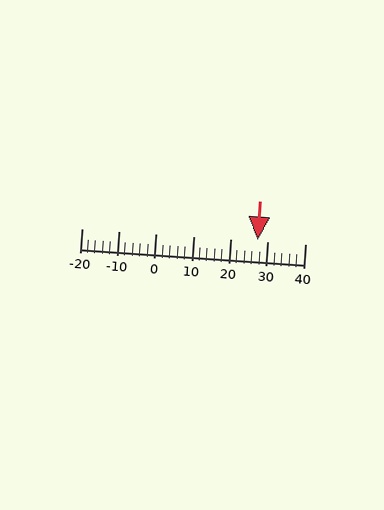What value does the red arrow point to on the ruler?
The red arrow points to approximately 27.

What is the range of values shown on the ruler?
The ruler shows values from -20 to 40.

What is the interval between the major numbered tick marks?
The major tick marks are spaced 10 units apart.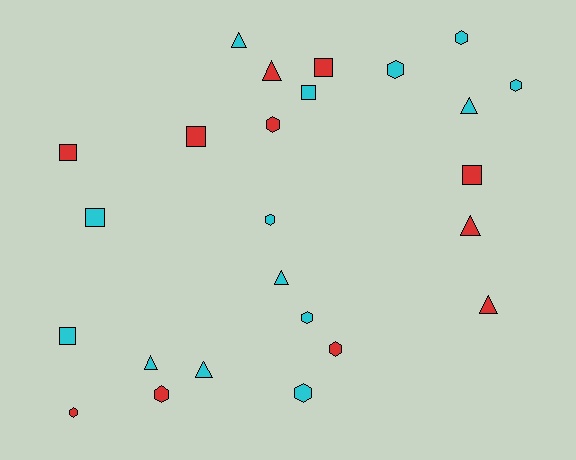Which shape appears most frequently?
Hexagon, with 10 objects.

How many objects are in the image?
There are 25 objects.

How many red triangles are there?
There are 3 red triangles.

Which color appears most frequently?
Cyan, with 14 objects.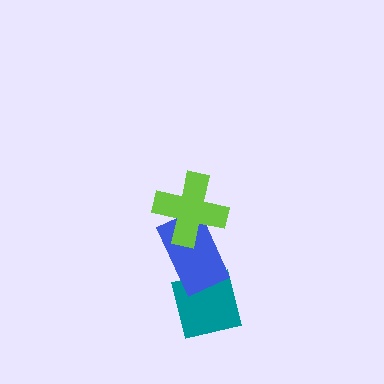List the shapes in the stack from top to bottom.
From top to bottom: the lime cross, the blue rectangle, the teal square.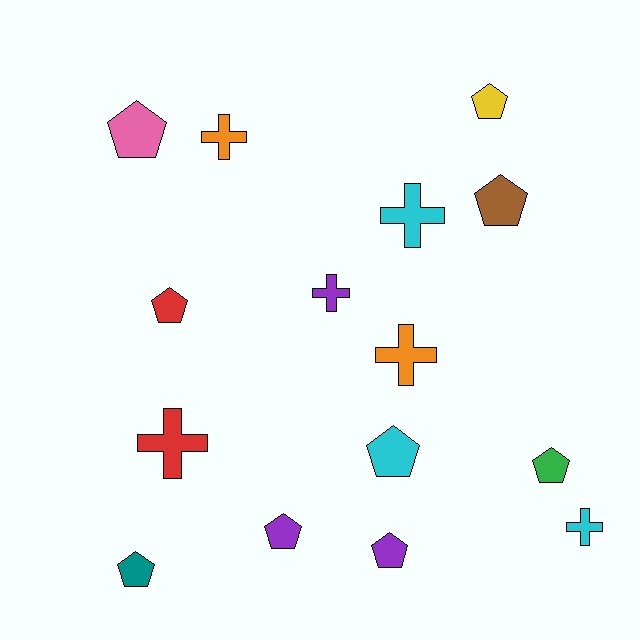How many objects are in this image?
There are 15 objects.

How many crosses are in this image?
There are 6 crosses.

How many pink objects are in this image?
There is 1 pink object.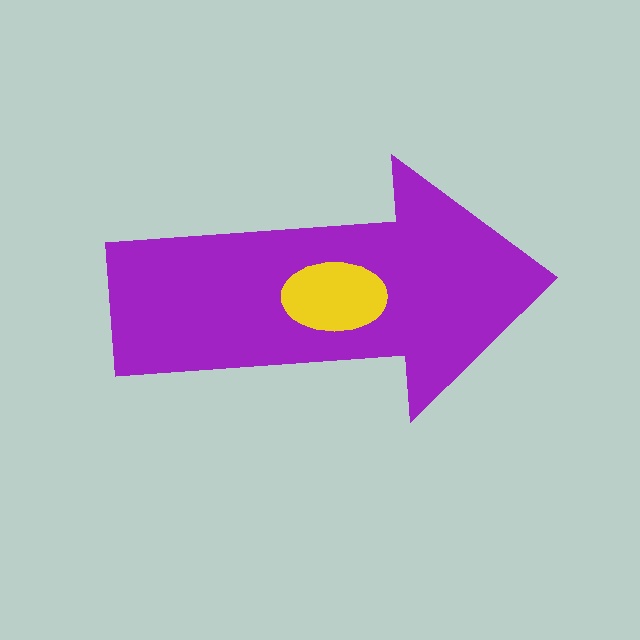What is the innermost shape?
The yellow ellipse.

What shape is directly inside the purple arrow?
The yellow ellipse.